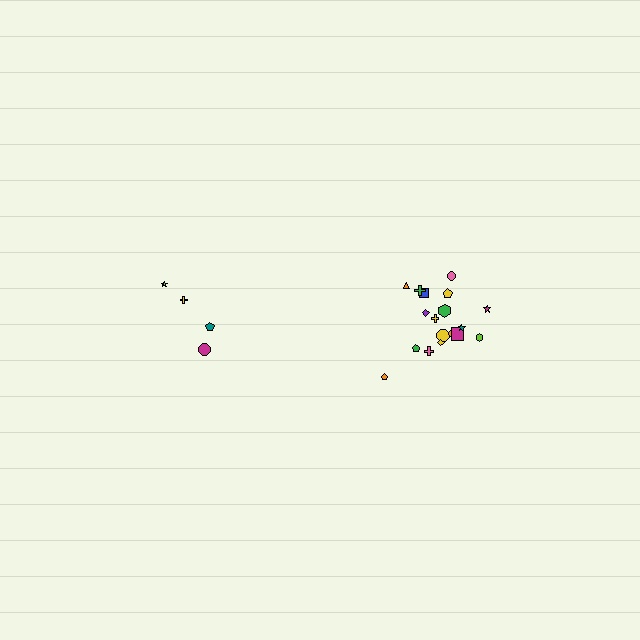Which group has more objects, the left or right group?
The right group.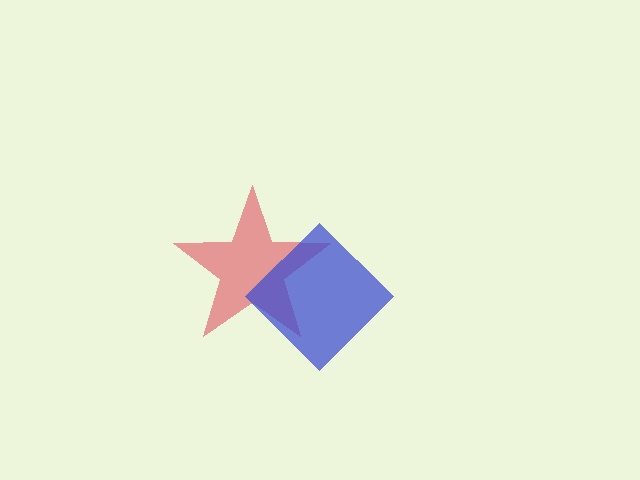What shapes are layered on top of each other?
The layered shapes are: a red star, a blue diamond.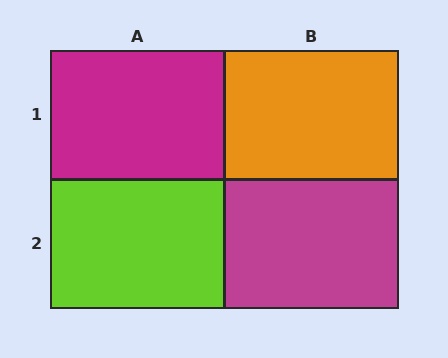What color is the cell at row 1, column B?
Orange.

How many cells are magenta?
2 cells are magenta.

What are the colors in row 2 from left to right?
Lime, magenta.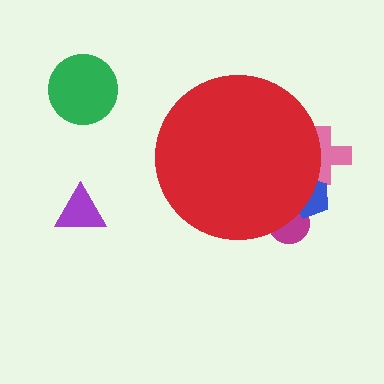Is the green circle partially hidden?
No, the green circle is fully visible.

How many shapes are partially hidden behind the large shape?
3 shapes are partially hidden.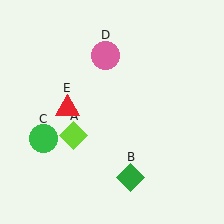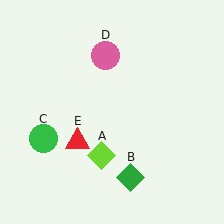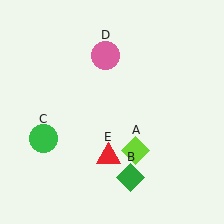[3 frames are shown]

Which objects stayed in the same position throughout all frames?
Green diamond (object B) and green circle (object C) and pink circle (object D) remained stationary.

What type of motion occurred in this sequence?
The lime diamond (object A), red triangle (object E) rotated counterclockwise around the center of the scene.